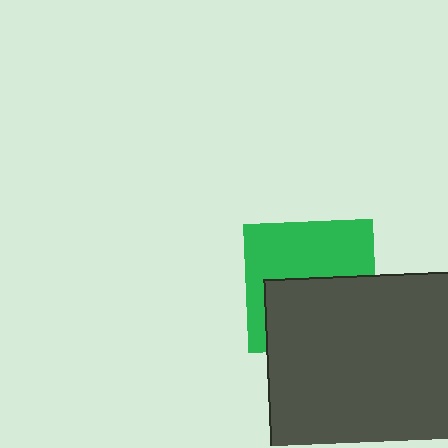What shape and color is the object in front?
The object in front is a dark gray rectangle.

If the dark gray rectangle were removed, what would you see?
You would see the complete green square.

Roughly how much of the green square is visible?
About half of it is visible (roughly 52%).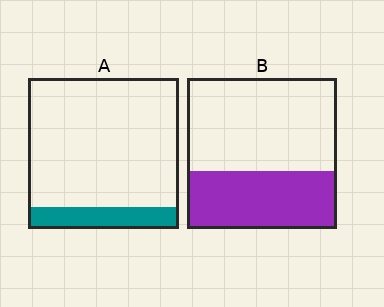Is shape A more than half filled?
No.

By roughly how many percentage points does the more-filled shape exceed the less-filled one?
By roughly 25 percentage points (B over A).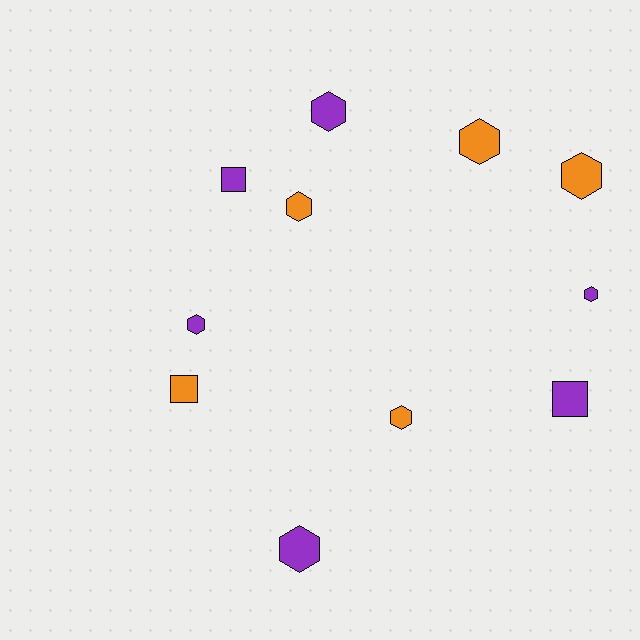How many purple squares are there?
There are 2 purple squares.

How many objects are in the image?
There are 11 objects.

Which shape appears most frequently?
Hexagon, with 8 objects.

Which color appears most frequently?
Purple, with 6 objects.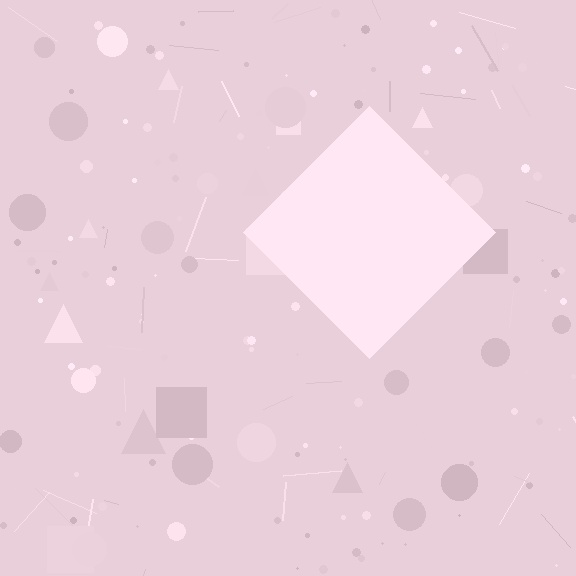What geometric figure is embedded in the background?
A diamond is embedded in the background.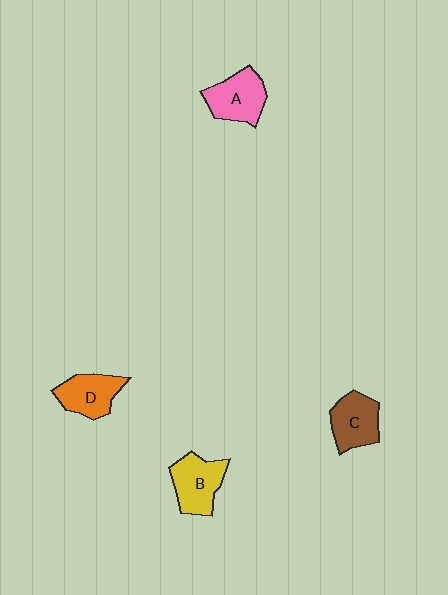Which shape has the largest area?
Shape A (pink).